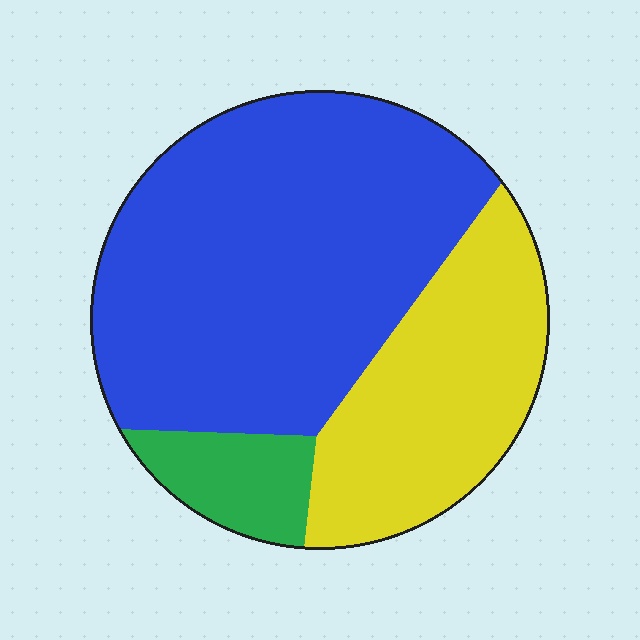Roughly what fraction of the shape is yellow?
Yellow covers 30% of the shape.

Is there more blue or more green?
Blue.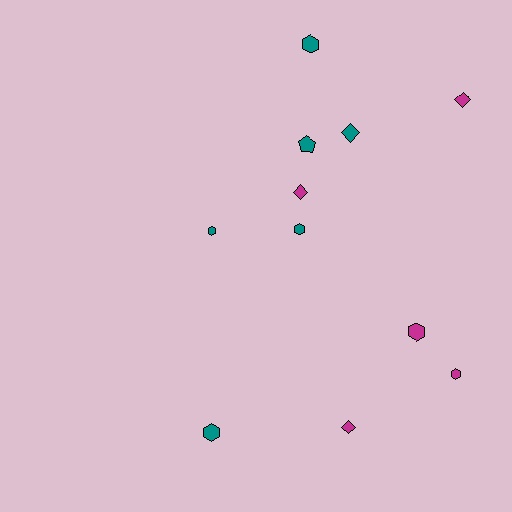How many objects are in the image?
There are 11 objects.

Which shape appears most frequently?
Hexagon, with 6 objects.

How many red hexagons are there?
There are no red hexagons.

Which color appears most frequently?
Teal, with 6 objects.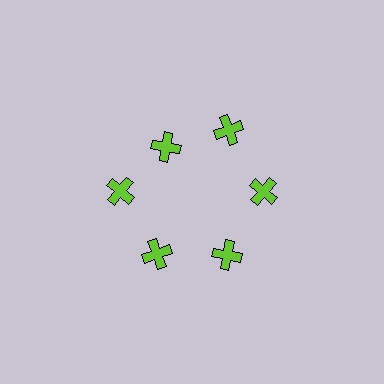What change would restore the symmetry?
The symmetry would be restored by moving it outward, back onto the ring so that all 6 crosses sit at equal angles and equal distance from the center.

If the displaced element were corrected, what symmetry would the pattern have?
It would have 6-fold rotational symmetry — the pattern would map onto itself every 60 degrees.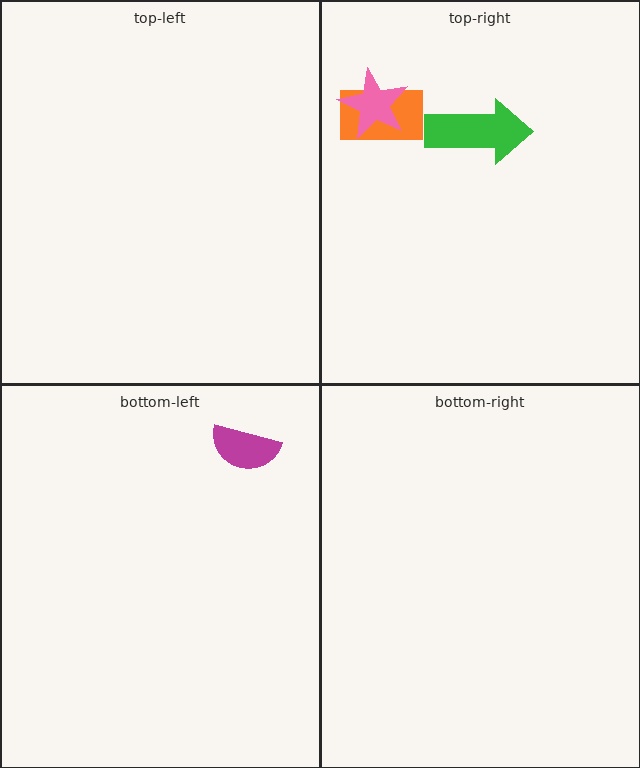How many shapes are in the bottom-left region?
1.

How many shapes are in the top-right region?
3.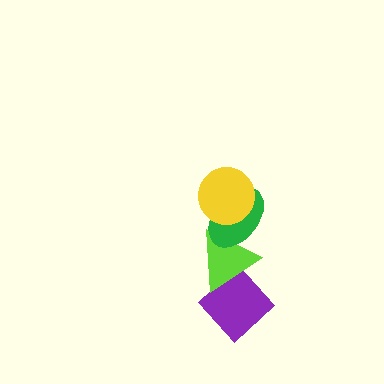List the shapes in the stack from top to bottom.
From top to bottom: the yellow circle, the green ellipse, the lime triangle, the purple diamond.